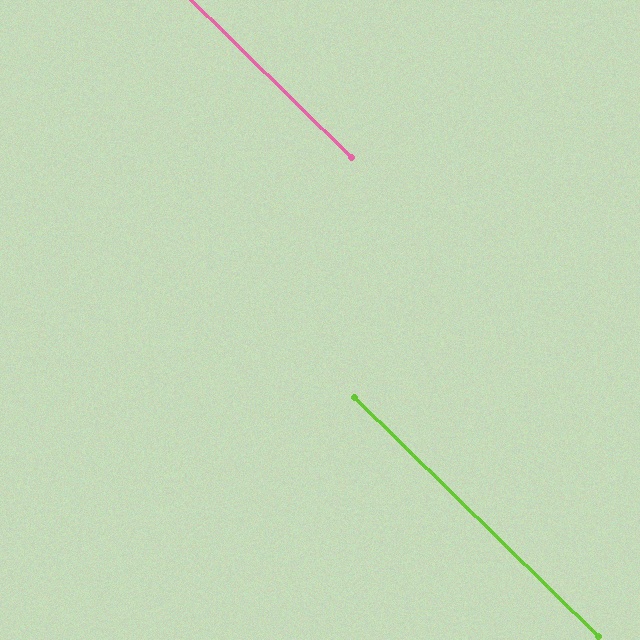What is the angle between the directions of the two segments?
Approximately 0 degrees.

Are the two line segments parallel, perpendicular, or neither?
Parallel — their directions differ by only 0.1°.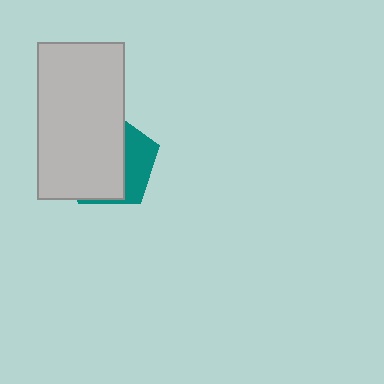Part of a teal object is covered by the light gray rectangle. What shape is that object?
It is a pentagon.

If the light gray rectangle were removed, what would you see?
You would see the complete teal pentagon.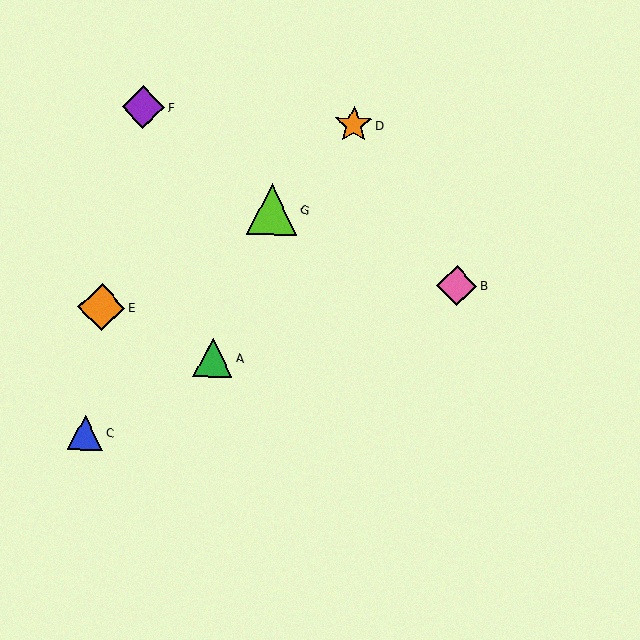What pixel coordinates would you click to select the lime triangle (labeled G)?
Click at (272, 210) to select the lime triangle G.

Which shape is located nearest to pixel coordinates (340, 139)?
The orange star (labeled D) at (354, 125) is nearest to that location.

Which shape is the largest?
The lime triangle (labeled G) is the largest.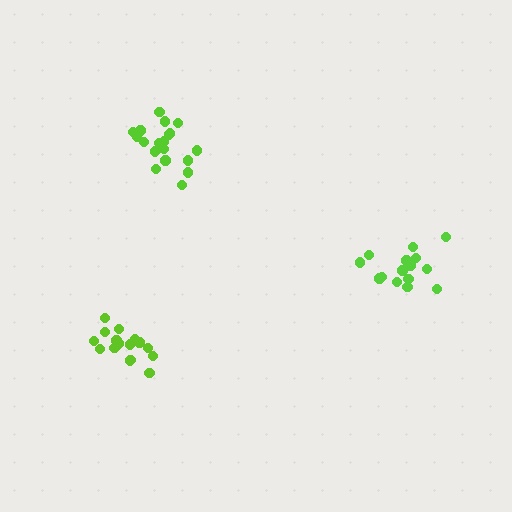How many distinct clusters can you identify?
There are 3 distinct clusters.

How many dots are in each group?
Group 1: 15 dots, Group 2: 20 dots, Group 3: 16 dots (51 total).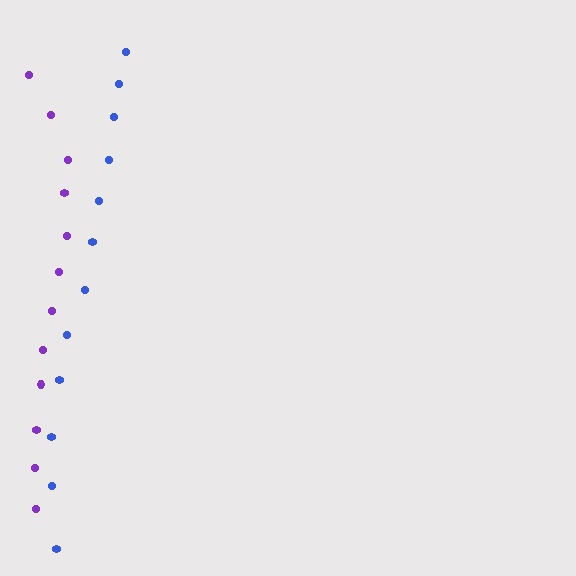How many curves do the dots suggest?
There are 2 distinct paths.